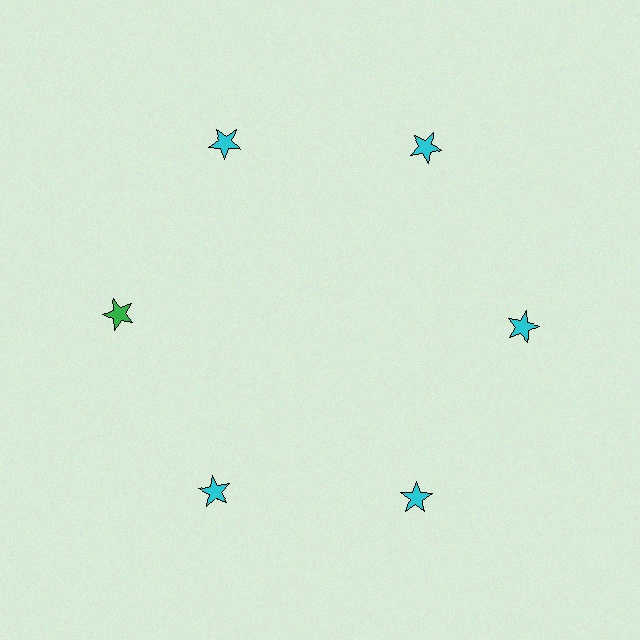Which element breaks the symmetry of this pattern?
The green star at roughly the 9 o'clock position breaks the symmetry. All other shapes are cyan stars.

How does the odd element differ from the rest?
It has a different color: green instead of cyan.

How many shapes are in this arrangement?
There are 6 shapes arranged in a ring pattern.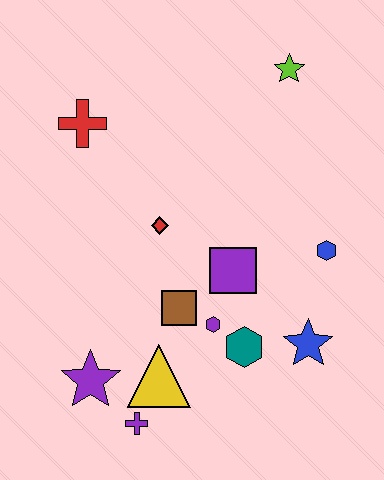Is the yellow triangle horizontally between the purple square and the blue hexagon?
No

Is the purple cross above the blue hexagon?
No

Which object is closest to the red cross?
The red diamond is closest to the red cross.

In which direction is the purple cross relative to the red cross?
The purple cross is below the red cross.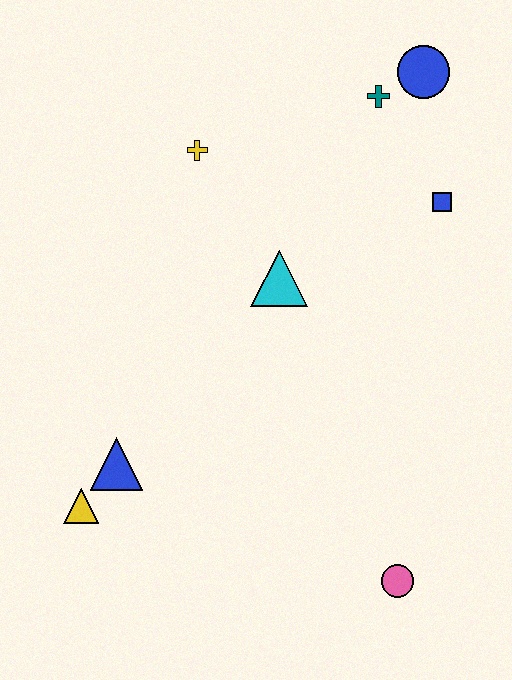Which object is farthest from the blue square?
The yellow triangle is farthest from the blue square.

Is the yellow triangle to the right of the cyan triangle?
No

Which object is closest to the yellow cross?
The cyan triangle is closest to the yellow cross.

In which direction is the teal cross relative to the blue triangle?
The teal cross is above the blue triangle.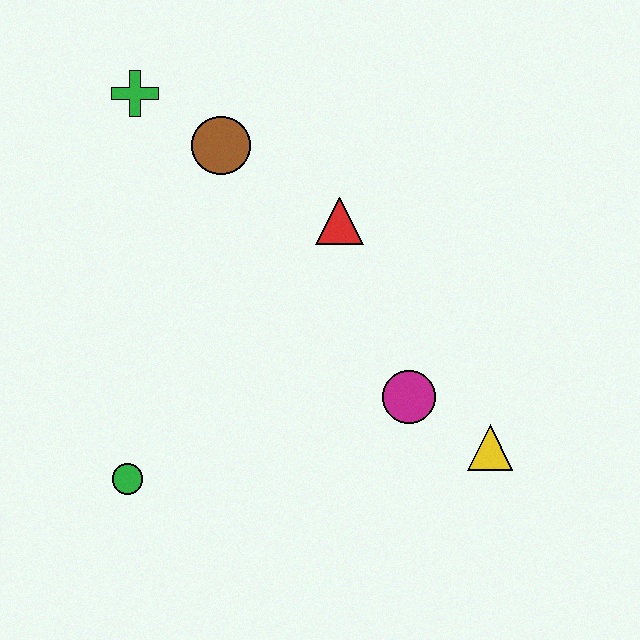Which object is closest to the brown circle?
The green cross is closest to the brown circle.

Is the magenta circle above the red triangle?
No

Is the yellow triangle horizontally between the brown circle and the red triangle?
No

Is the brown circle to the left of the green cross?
No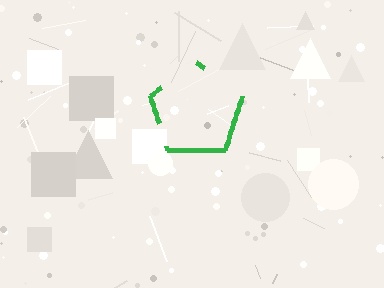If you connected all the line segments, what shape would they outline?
They would outline a pentagon.